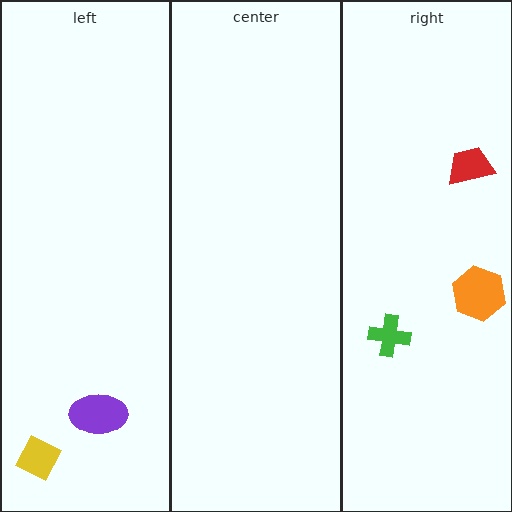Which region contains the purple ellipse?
The left region.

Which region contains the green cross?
The right region.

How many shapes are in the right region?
3.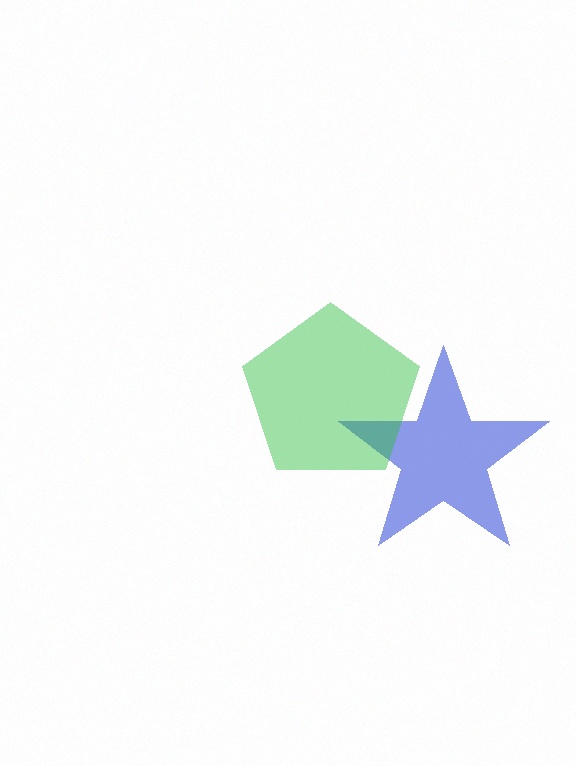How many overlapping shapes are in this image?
There are 2 overlapping shapes in the image.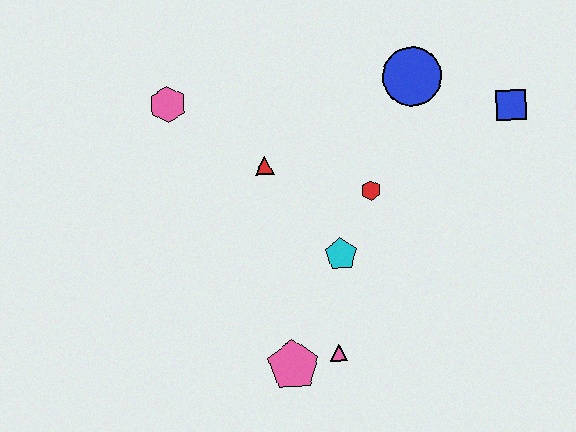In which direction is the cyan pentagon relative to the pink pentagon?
The cyan pentagon is above the pink pentagon.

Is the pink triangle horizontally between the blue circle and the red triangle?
Yes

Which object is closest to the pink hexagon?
The red triangle is closest to the pink hexagon.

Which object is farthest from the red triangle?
The blue square is farthest from the red triangle.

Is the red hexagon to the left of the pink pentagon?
No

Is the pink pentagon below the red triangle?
Yes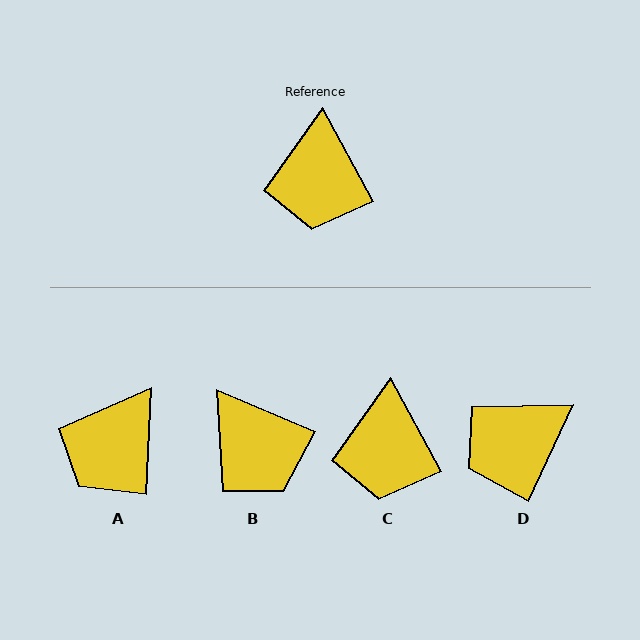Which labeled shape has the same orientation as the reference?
C.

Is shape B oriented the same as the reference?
No, it is off by about 39 degrees.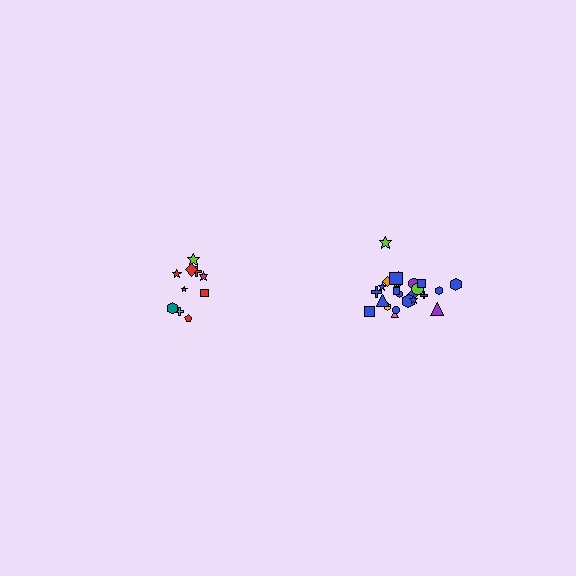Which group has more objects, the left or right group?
The right group.